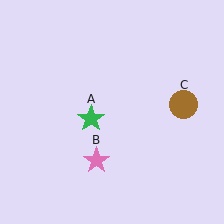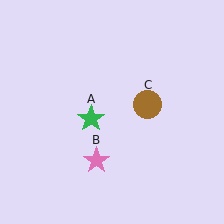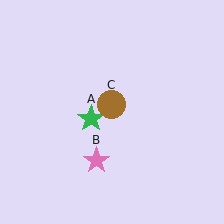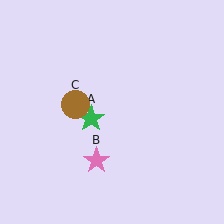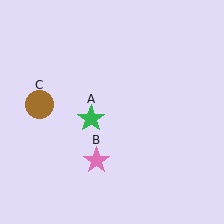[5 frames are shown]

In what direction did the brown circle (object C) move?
The brown circle (object C) moved left.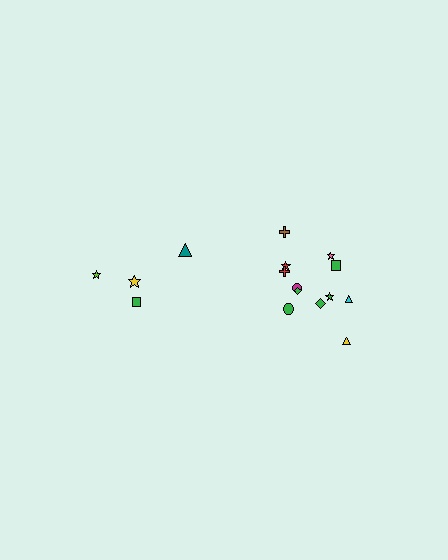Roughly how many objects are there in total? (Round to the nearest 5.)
Roughly 15 objects in total.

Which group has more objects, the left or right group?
The right group.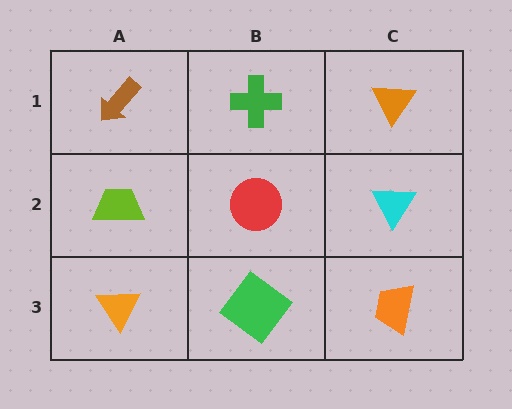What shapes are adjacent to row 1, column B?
A red circle (row 2, column B), a brown arrow (row 1, column A), an orange triangle (row 1, column C).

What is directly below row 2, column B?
A green diamond.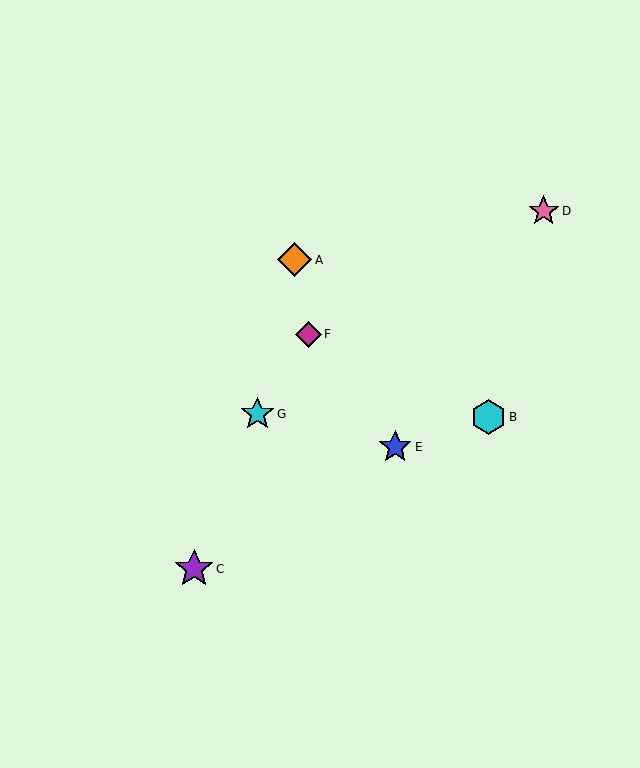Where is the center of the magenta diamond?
The center of the magenta diamond is at (308, 334).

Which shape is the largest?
The purple star (labeled C) is the largest.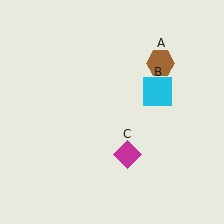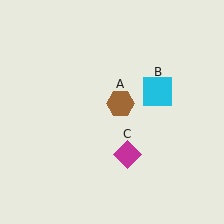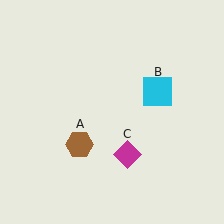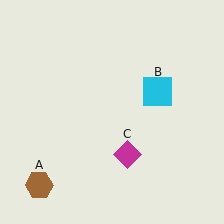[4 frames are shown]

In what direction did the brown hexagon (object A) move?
The brown hexagon (object A) moved down and to the left.